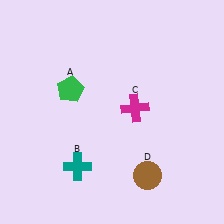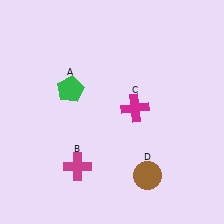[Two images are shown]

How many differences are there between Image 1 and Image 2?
There is 1 difference between the two images.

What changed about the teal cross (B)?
In Image 1, B is teal. In Image 2, it changed to magenta.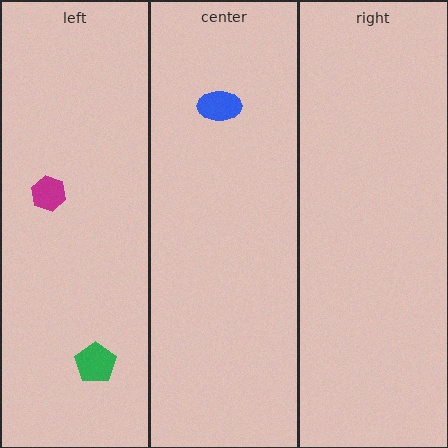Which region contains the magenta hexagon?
The left region.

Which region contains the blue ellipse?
The center region.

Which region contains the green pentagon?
The left region.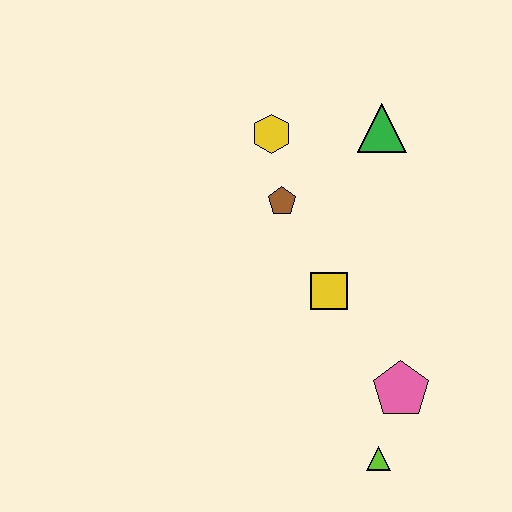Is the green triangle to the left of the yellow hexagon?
No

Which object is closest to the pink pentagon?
The lime triangle is closest to the pink pentagon.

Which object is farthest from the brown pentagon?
The lime triangle is farthest from the brown pentagon.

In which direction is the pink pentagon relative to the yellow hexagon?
The pink pentagon is below the yellow hexagon.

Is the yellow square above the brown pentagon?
No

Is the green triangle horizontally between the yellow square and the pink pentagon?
Yes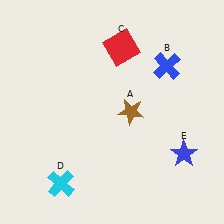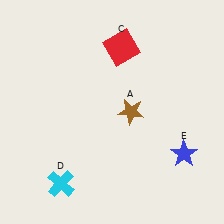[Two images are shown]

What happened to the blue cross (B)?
The blue cross (B) was removed in Image 2. It was in the top-right area of Image 1.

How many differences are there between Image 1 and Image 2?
There is 1 difference between the two images.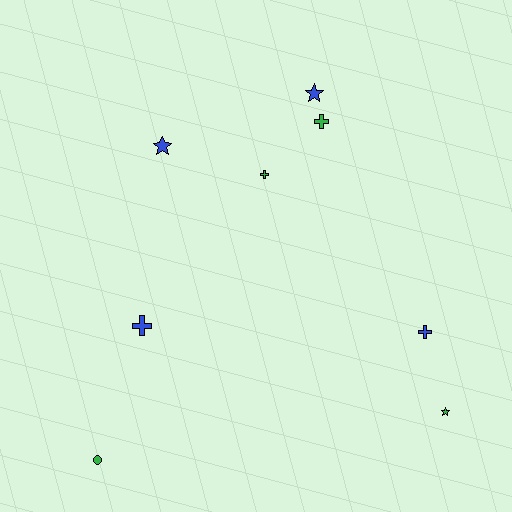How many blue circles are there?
There are no blue circles.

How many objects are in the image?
There are 8 objects.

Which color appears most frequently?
Blue, with 4 objects.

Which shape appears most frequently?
Cross, with 4 objects.